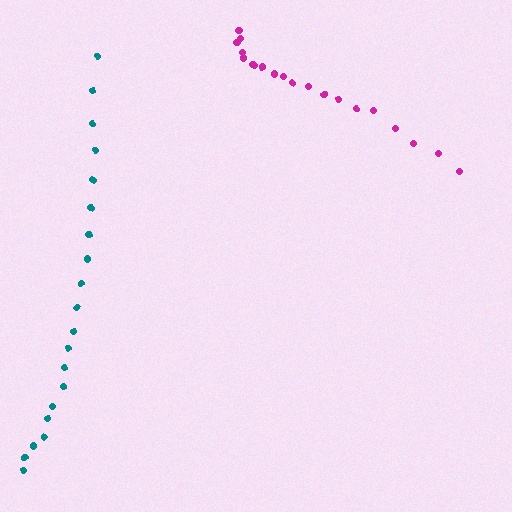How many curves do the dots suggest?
There are 2 distinct paths.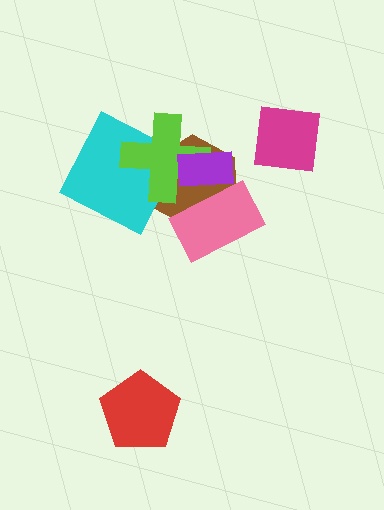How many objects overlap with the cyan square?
2 objects overlap with the cyan square.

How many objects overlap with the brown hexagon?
4 objects overlap with the brown hexagon.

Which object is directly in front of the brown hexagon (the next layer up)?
The pink rectangle is directly in front of the brown hexagon.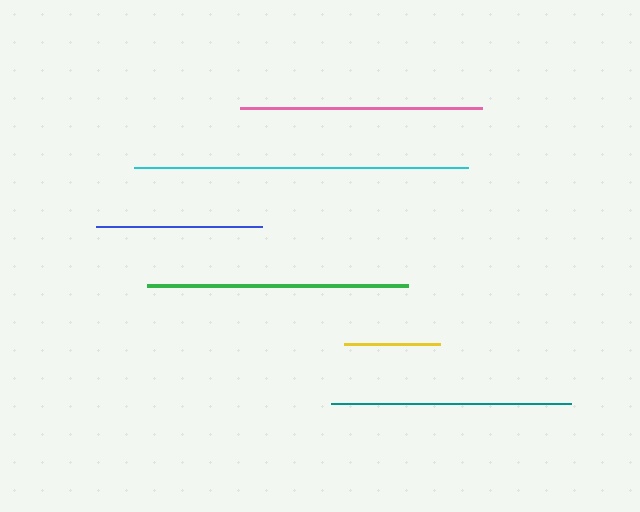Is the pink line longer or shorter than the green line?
The green line is longer than the pink line.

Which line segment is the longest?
The cyan line is the longest at approximately 334 pixels.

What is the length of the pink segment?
The pink segment is approximately 242 pixels long.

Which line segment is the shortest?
The yellow line is the shortest at approximately 95 pixels.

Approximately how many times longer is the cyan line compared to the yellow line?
The cyan line is approximately 3.5 times the length of the yellow line.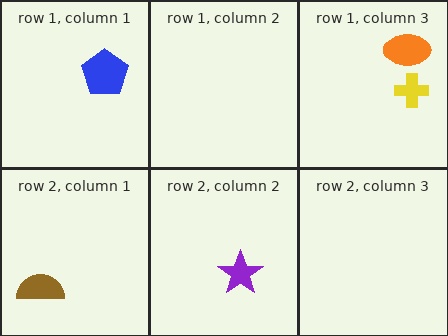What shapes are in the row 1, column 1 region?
The blue pentagon.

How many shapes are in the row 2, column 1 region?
1.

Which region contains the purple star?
The row 2, column 2 region.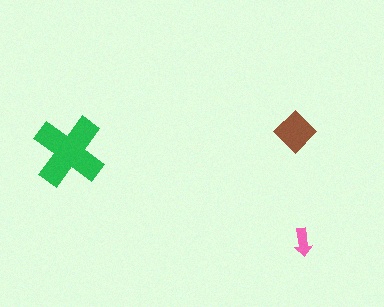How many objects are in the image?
There are 3 objects in the image.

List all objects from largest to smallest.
The green cross, the brown diamond, the pink arrow.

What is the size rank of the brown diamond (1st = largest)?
2nd.